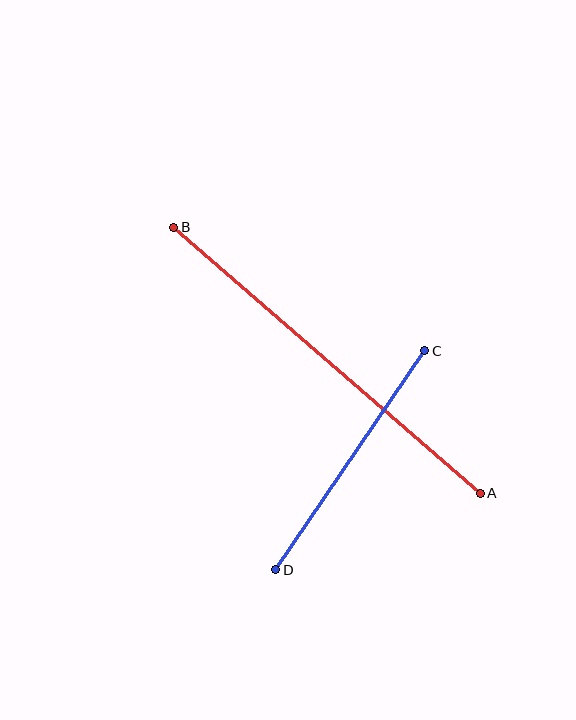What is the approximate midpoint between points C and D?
The midpoint is at approximately (350, 460) pixels.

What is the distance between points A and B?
The distance is approximately 406 pixels.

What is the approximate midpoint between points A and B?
The midpoint is at approximately (327, 360) pixels.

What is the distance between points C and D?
The distance is approximately 265 pixels.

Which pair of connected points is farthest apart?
Points A and B are farthest apart.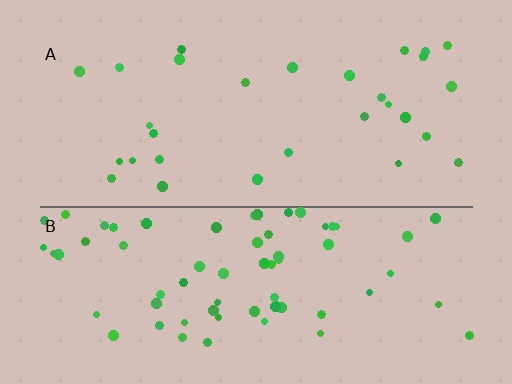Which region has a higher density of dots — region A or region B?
B (the bottom).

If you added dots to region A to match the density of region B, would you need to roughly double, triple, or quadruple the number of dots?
Approximately double.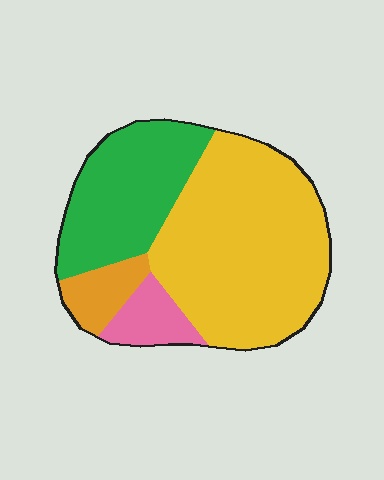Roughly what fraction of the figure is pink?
Pink covers 8% of the figure.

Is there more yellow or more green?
Yellow.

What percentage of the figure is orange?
Orange takes up about one tenth (1/10) of the figure.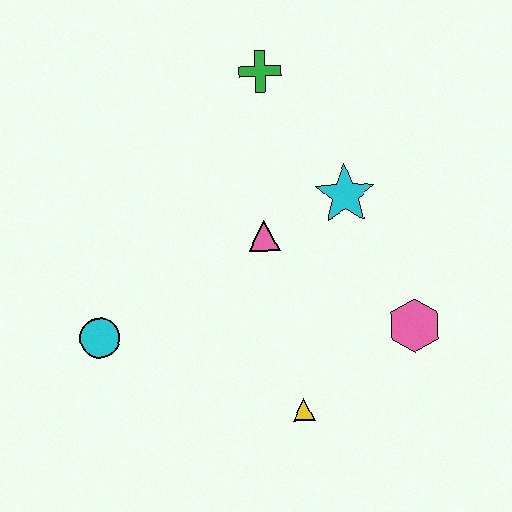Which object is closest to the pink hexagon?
The yellow triangle is closest to the pink hexagon.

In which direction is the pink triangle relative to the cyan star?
The pink triangle is to the left of the cyan star.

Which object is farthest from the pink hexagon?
The cyan circle is farthest from the pink hexagon.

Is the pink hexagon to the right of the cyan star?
Yes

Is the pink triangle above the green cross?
No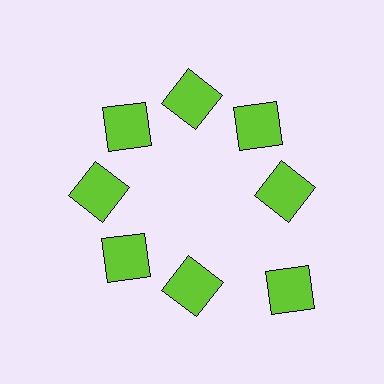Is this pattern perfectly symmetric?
No. The 8 lime squares are arranged in a ring, but one element near the 4 o'clock position is pushed outward from the center, breaking the 8-fold rotational symmetry.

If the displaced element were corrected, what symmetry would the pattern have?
It would have 8-fold rotational symmetry — the pattern would map onto itself every 45 degrees.